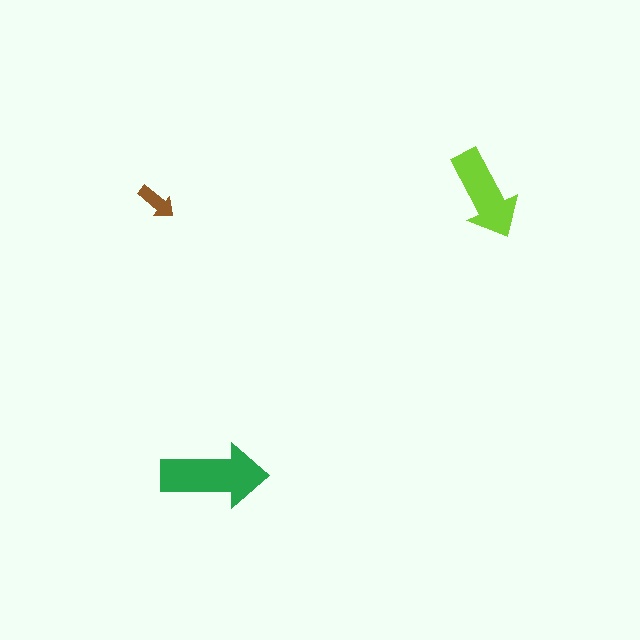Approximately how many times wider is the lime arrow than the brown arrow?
About 2.5 times wider.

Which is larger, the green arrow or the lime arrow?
The green one.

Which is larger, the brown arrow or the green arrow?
The green one.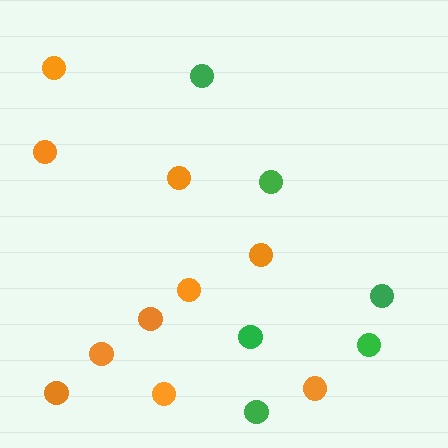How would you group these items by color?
There are 2 groups: one group of green circles (6) and one group of orange circles (10).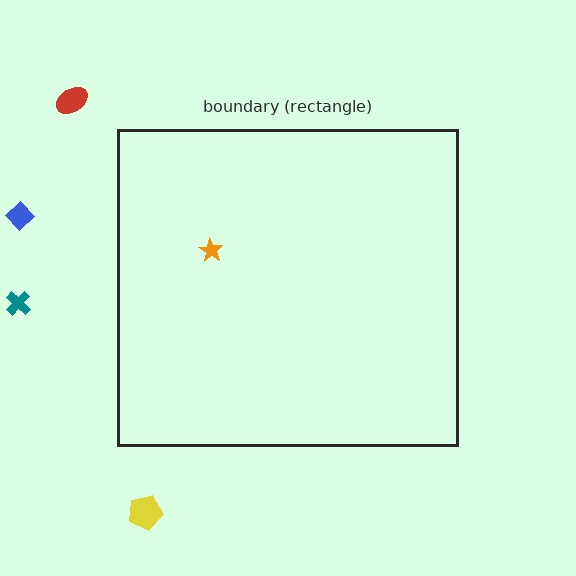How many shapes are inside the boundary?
1 inside, 4 outside.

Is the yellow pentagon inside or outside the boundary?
Outside.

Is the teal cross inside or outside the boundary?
Outside.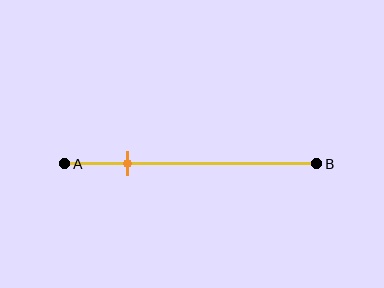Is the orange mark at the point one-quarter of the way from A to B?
Yes, the mark is approximately at the one-quarter point.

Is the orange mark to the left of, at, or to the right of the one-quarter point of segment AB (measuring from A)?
The orange mark is approximately at the one-quarter point of segment AB.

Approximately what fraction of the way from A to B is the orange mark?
The orange mark is approximately 25% of the way from A to B.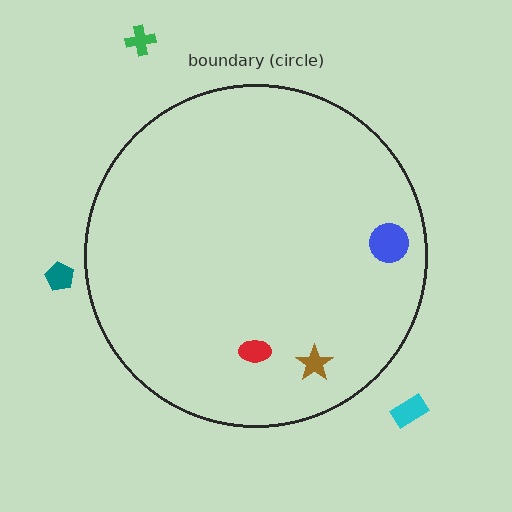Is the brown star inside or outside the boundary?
Inside.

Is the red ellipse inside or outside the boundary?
Inside.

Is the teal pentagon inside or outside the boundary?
Outside.